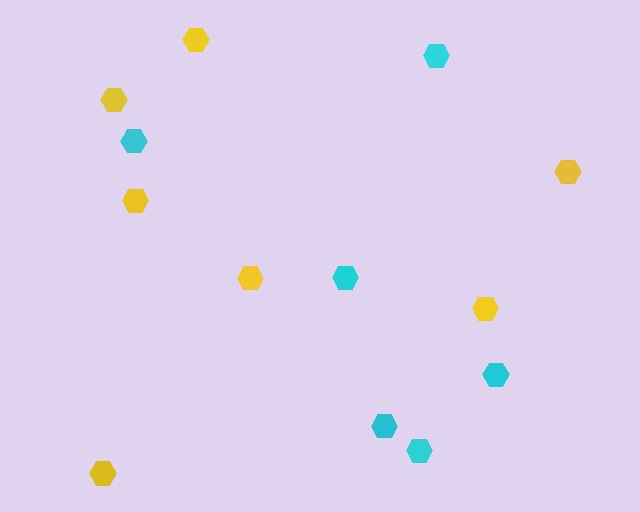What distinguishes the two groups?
There are 2 groups: one group of yellow hexagons (7) and one group of cyan hexagons (6).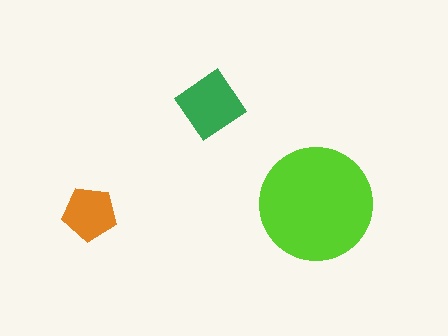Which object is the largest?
The lime circle.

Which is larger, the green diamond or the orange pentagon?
The green diamond.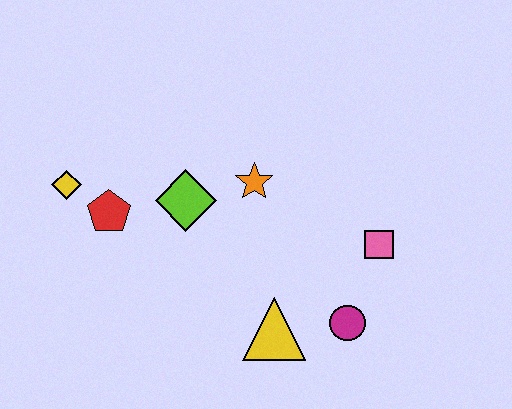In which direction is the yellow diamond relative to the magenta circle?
The yellow diamond is to the left of the magenta circle.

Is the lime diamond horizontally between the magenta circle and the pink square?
No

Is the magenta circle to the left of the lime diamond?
No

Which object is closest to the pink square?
The magenta circle is closest to the pink square.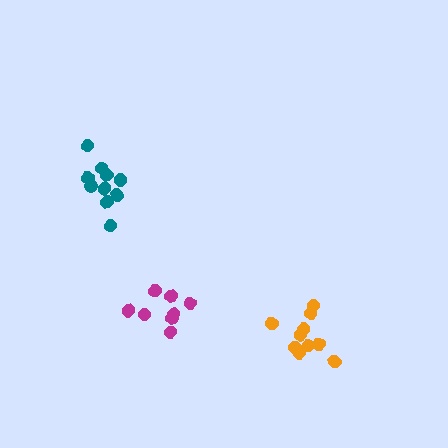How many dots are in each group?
Group 1: 8 dots, Group 2: 10 dots, Group 3: 11 dots (29 total).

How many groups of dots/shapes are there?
There are 3 groups.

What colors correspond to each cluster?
The clusters are colored: magenta, teal, orange.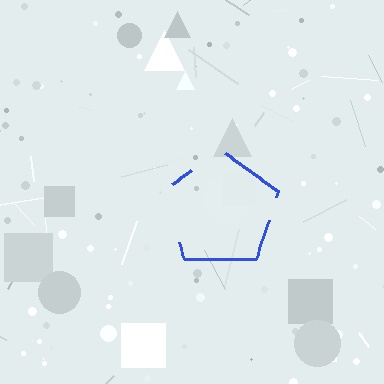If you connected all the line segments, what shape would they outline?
They would outline a pentagon.